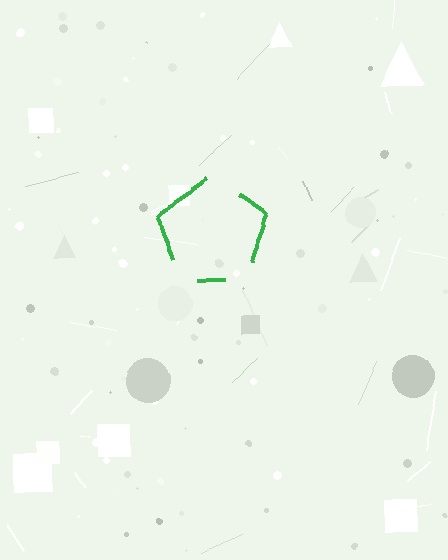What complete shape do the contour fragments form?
The contour fragments form a pentagon.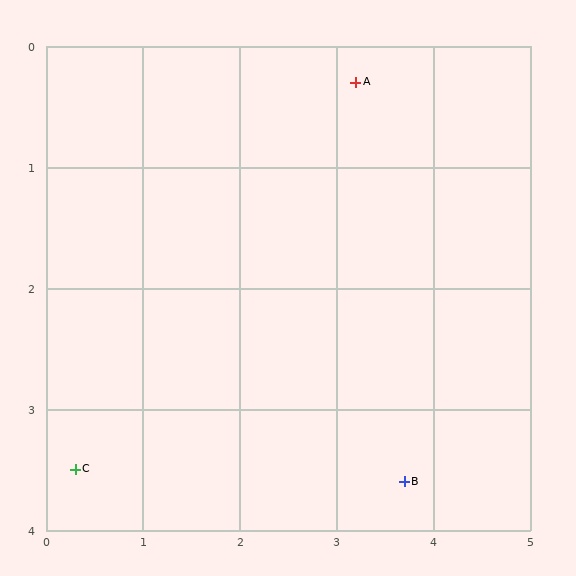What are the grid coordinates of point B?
Point B is at approximately (3.7, 3.6).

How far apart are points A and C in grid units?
Points A and C are about 4.3 grid units apart.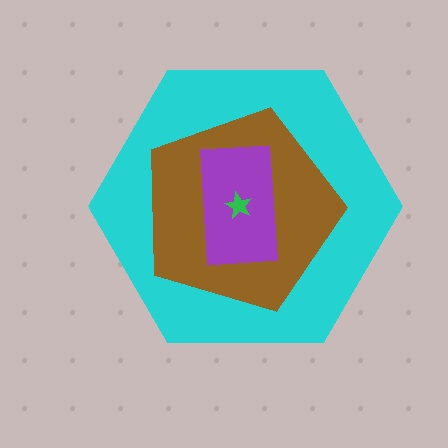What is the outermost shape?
The cyan hexagon.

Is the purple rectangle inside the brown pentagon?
Yes.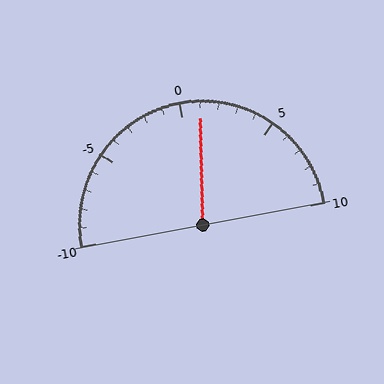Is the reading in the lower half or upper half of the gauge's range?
The reading is in the upper half of the range (-10 to 10).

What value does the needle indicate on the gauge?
The needle indicates approximately 1.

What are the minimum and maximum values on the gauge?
The gauge ranges from -10 to 10.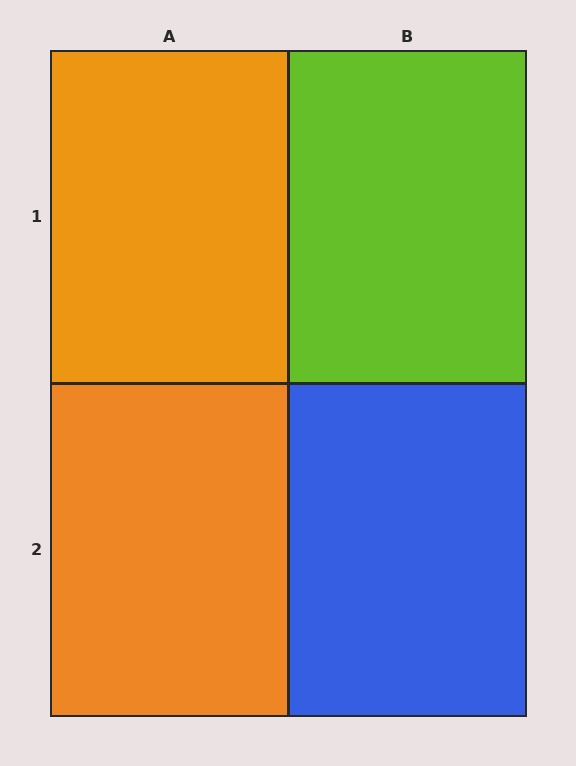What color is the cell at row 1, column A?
Orange.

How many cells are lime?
1 cell is lime.